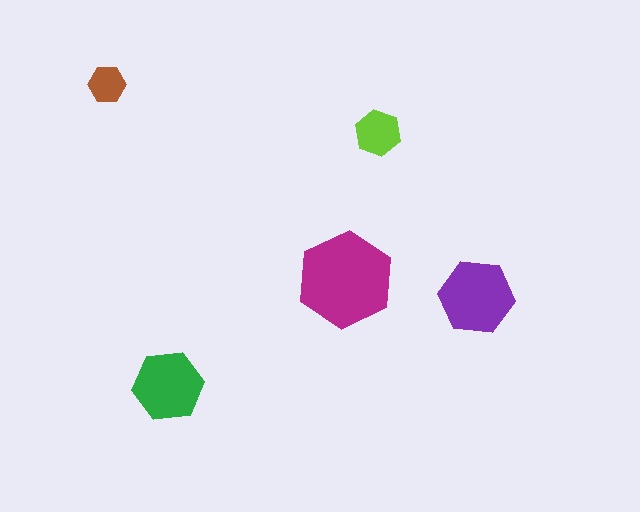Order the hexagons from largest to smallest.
the magenta one, the purple one, the green one, the lime one, the brown one.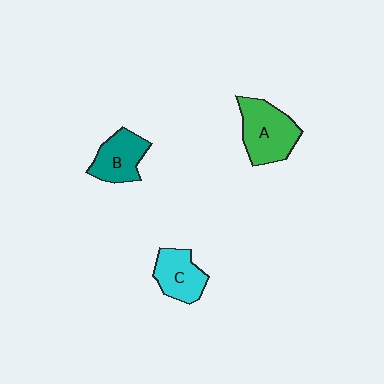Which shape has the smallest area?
Shape C (cyan).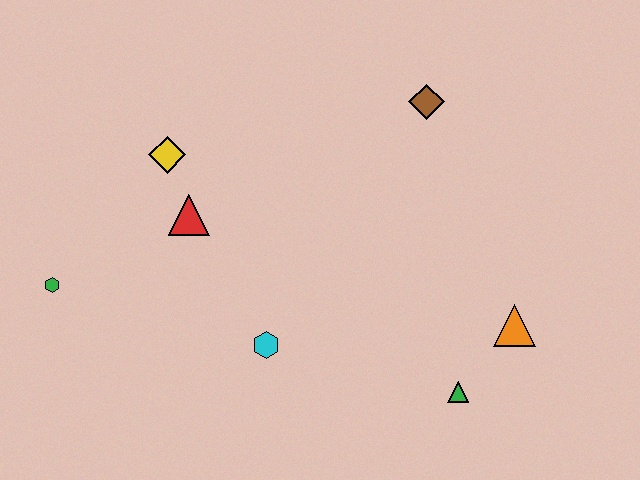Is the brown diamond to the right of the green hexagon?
Yes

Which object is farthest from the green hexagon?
The orange triangle is farthest from the green hexagon.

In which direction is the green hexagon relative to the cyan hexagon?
The green hexagon is to the left of the cyan hexagon.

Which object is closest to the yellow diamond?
The red triangle is closest to the yellow diamond.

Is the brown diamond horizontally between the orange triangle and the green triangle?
No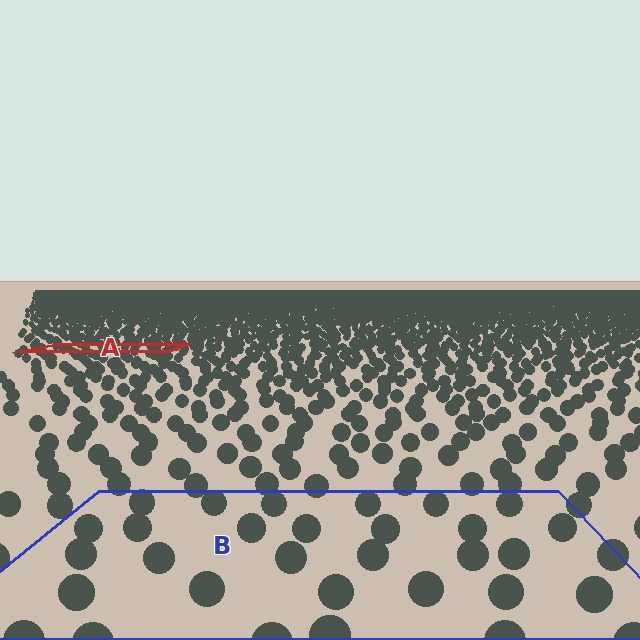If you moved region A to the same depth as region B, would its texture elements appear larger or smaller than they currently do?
They would appear larger. At a closer depth, the same texture elements are projected at a bigger on-screen size.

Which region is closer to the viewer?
Region B is closer. The texture elements there are larger and more spread out.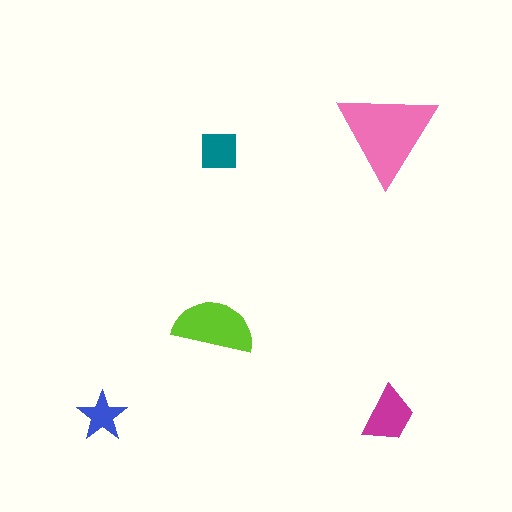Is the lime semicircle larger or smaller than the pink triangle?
Smaller.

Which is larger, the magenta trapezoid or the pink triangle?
The pink triangle.